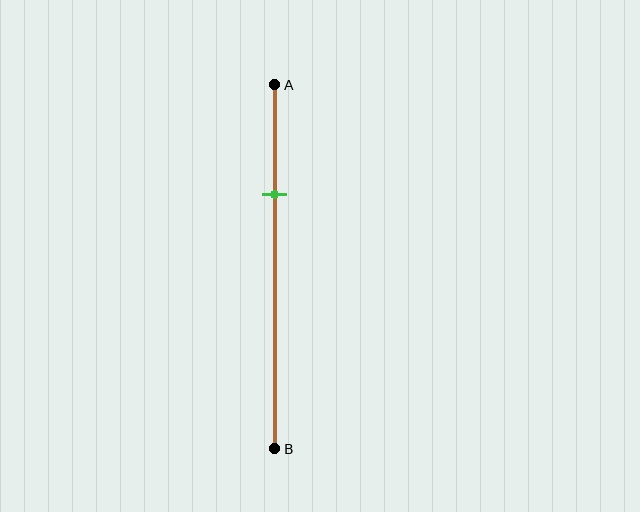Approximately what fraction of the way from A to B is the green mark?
The green mark is approximately 30% of the way from A to B.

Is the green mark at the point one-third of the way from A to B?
No, the mark is at about 30% from A, not at the 33% one-third point.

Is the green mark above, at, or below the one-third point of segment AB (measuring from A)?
The green mark is above the one-third point of segment AB.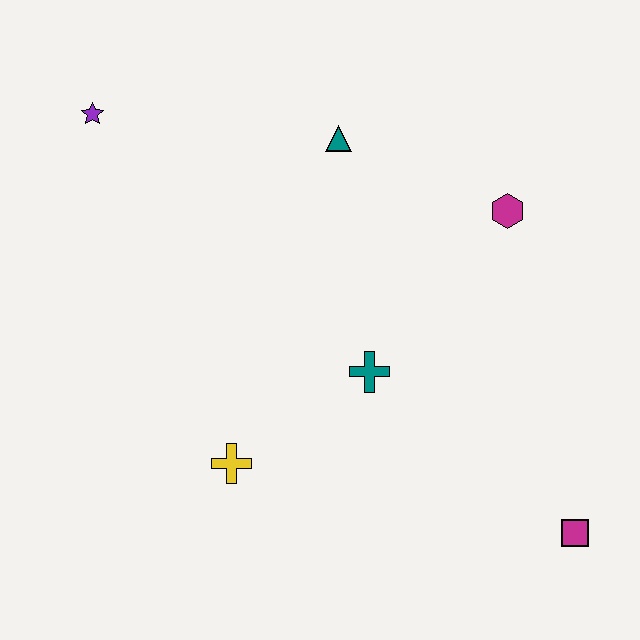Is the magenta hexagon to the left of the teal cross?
No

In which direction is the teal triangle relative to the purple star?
The teal triangle is to the right of the purple star.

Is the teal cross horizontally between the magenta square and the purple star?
Yes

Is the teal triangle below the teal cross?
No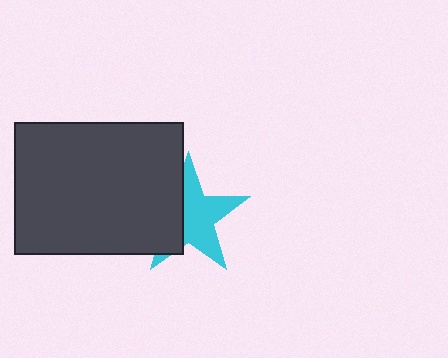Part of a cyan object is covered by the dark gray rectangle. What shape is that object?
It is a star.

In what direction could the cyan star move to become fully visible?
The cyan star could move right. That would shift it out from behind the dark gray rectangle entirely.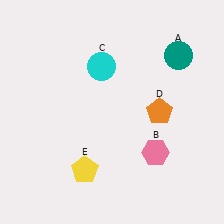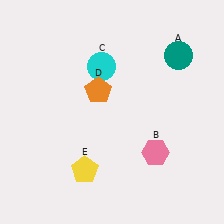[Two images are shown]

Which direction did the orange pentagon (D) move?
The orange pentagon (D) moved left.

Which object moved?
The orange pentagon (D) moved left.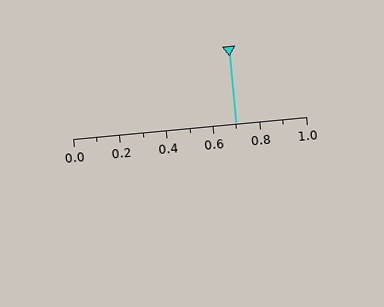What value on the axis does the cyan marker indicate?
The marker indicates approximately 0.7.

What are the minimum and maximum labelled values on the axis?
The axis runs from 0.0 to 1.0.